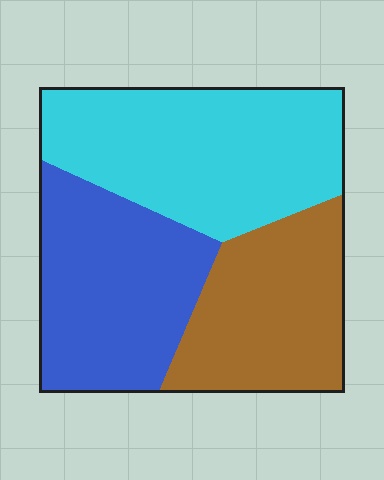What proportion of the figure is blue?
Blue covers around 30% of the figure.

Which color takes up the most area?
Cyan, at roughly 40%.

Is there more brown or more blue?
Blue.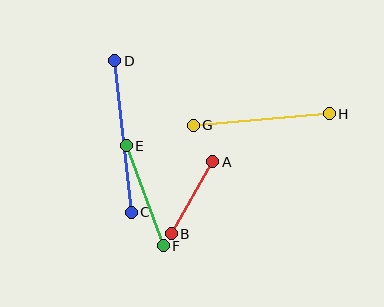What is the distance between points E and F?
The distance is approximately 106 pixels.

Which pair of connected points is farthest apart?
Points C and D are farthest apart.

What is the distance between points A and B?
The distance is approximately 83 pixels.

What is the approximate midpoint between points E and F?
The midpoint is at approximately (145, 196) pixels.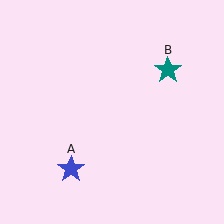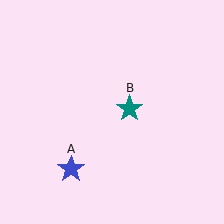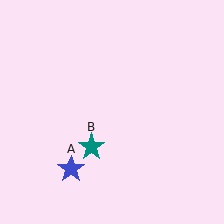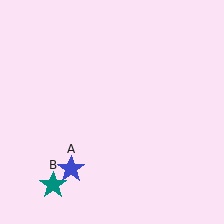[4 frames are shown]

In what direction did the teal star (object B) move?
The teal star (object B) moved down and to the left.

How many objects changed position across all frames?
1 object changed position: teal star (object B).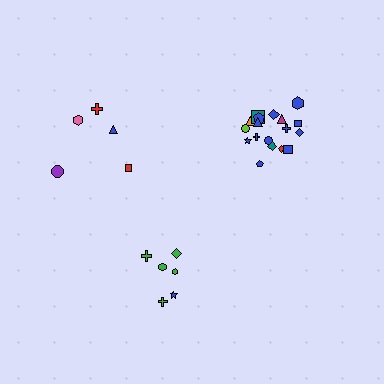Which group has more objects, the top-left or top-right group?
The top-right group.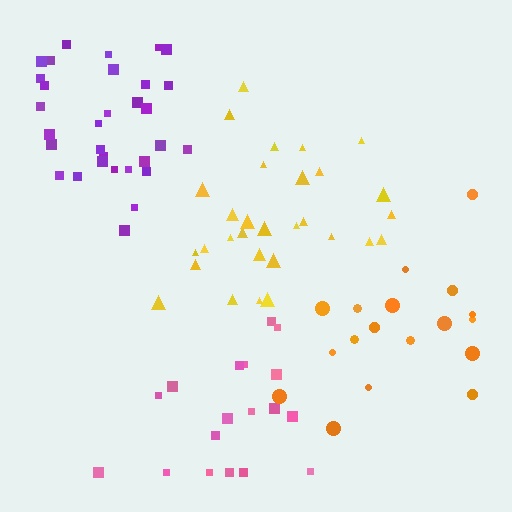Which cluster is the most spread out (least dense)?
Orange.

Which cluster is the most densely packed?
Yellow.